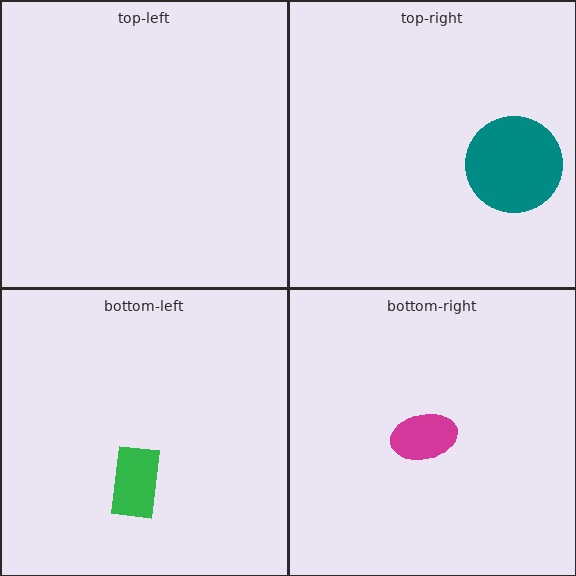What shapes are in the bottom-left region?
The green rectangle.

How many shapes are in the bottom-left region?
1.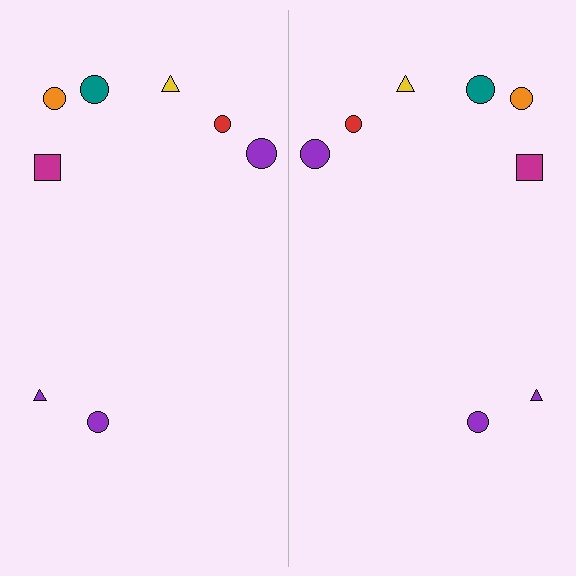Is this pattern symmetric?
Yes, this pattern has bilateral (reflection) symmetry.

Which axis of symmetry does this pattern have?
The pattern has a vertical axis of symmetry running through the center of the image.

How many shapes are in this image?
There are 16 shapes in this image.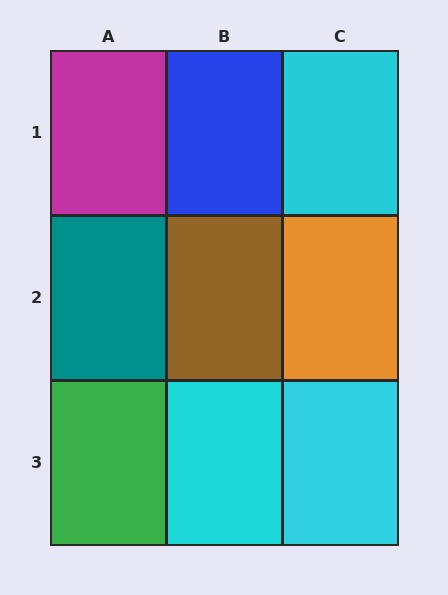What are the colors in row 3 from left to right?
Green, cyan, cyan.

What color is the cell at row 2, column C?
Orange.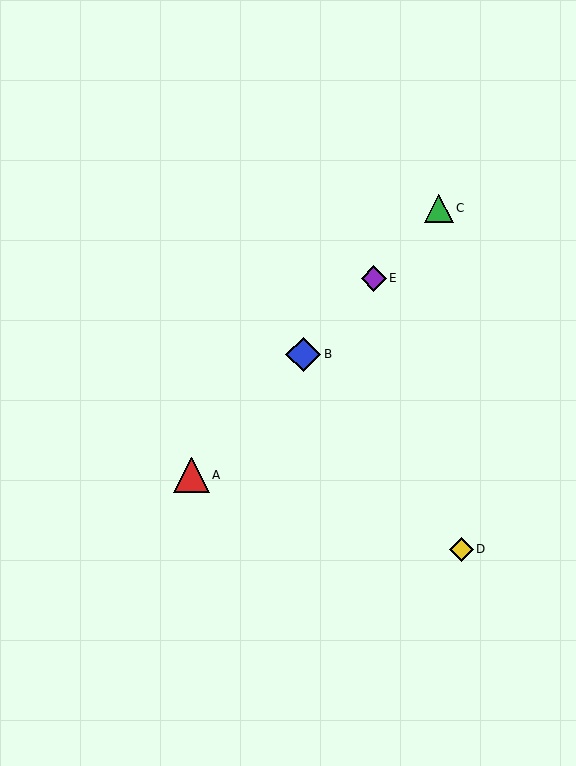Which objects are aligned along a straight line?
Objects A, B, C, E are aligned along a straight line.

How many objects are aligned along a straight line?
4 objects (A, B, C, E) are aligned along a straight line.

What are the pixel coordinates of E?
Object E is at (374, 278).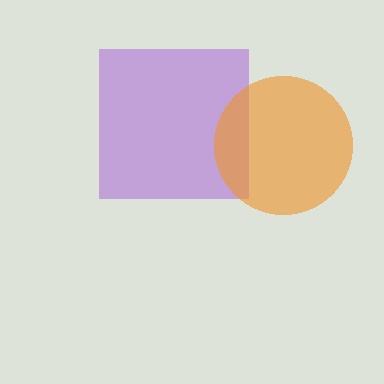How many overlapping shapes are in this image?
There are 2 overlapping shapes in the image.